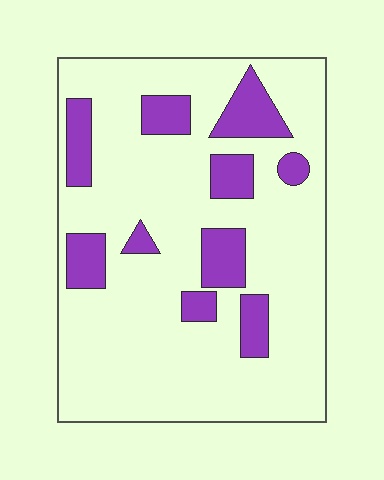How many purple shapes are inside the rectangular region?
10.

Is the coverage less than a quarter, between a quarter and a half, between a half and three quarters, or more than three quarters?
Less than a quarter.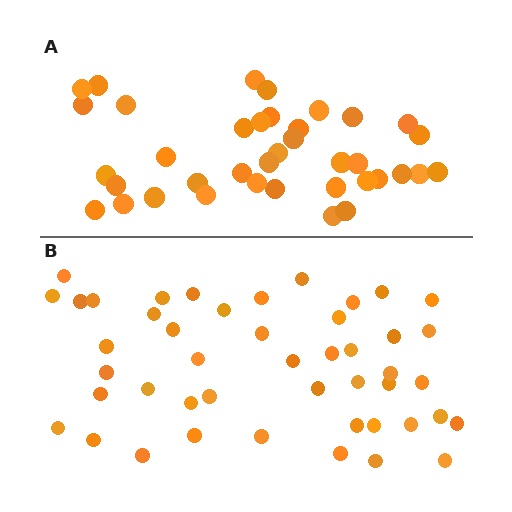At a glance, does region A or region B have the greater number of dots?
Region B (the bottom region) has more dots.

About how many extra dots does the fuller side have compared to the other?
Region B has roughly 8 or so more dots than region A.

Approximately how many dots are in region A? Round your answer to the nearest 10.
About 40 dots. (The exact count is 38, which rounds to 40.)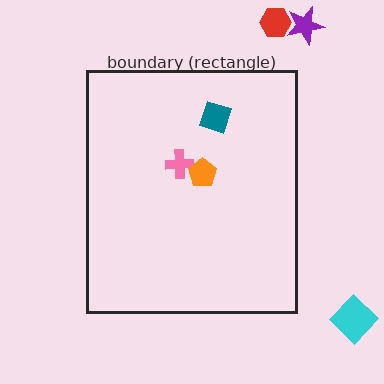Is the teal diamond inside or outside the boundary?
Inside.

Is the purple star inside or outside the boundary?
Outside.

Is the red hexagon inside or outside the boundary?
Outside.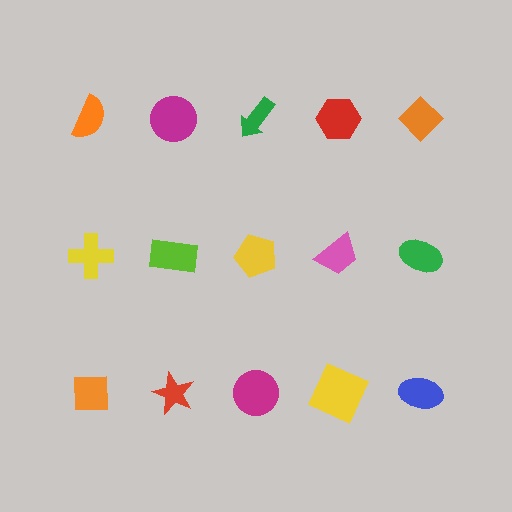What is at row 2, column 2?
A lime rectangle.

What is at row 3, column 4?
A yellow square.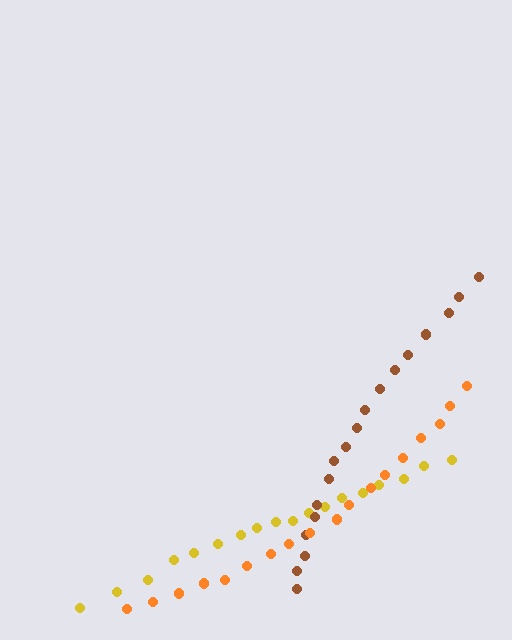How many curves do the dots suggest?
There are 3 distinct paths.